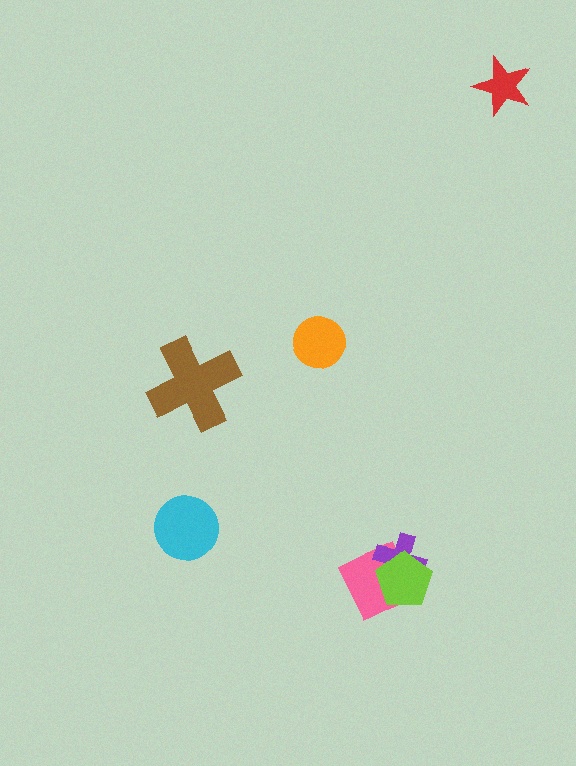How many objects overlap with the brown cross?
0 objects overlap with the brown cross.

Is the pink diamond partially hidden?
Yes, it is partially covered by another shape.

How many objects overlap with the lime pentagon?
2 objects overlap with the lime pentagon.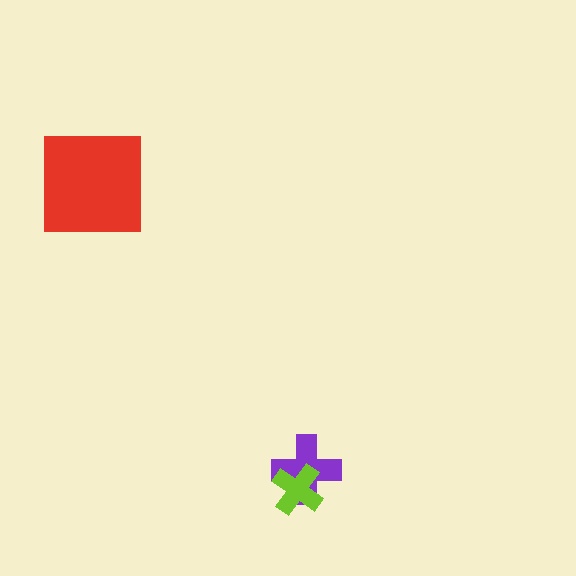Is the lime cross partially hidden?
No, no other shape covers it.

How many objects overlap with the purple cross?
1 object overlaps with the purple cross.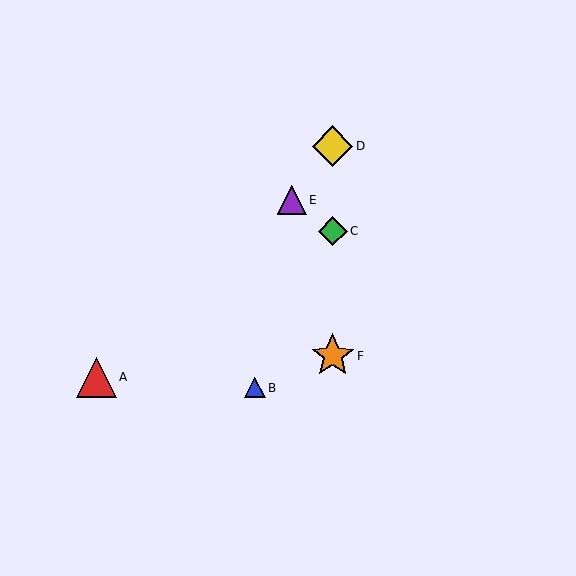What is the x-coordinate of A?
Object A is at x≈96.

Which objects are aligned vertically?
Objects C, D, F are aligned vertically.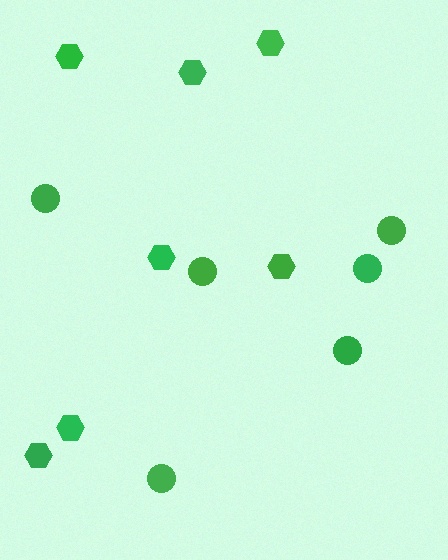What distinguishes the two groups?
There are 2 groups: one group of circles (6) and one group of hexagons (7).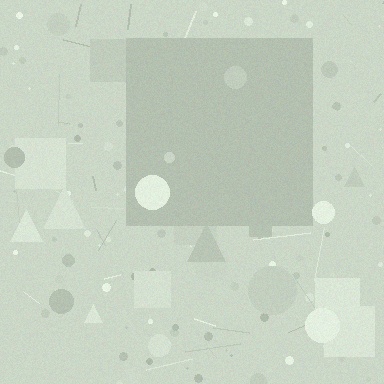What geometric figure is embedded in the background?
A square is embedded in the background.